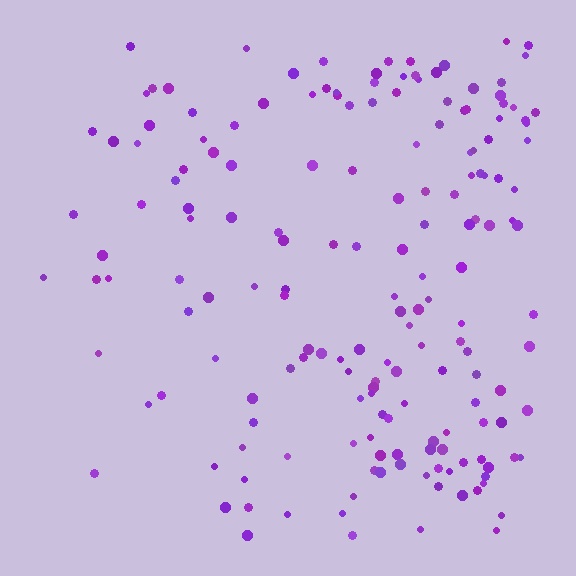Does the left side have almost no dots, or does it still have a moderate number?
Still a moderate number, just noticeably fewer than the right.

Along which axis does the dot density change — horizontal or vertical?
Horizontal.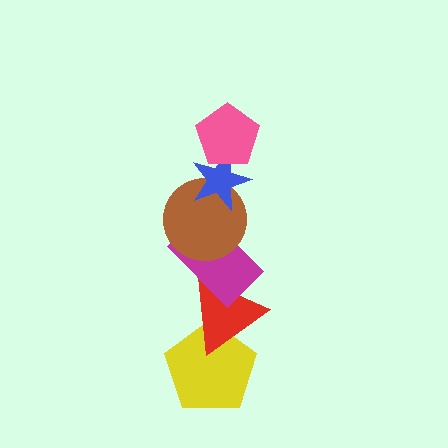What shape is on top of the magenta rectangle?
The brown circle is on top of the magenta rectangle.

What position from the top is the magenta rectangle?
The magenta rectangle is 4th from the top.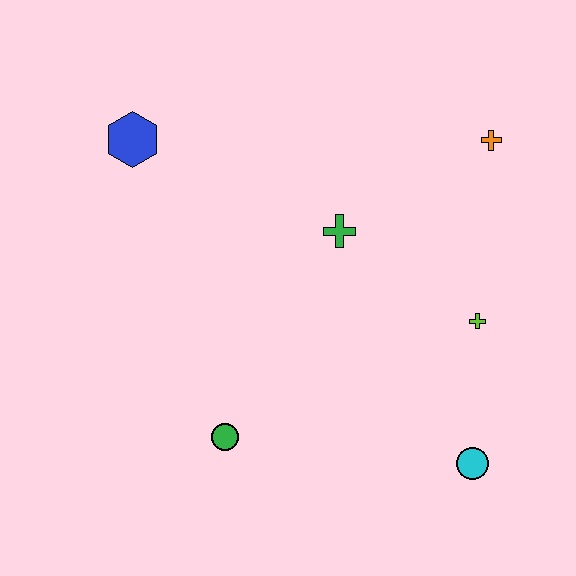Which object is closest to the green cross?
The lime cross is closest to the green cross.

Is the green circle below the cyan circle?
No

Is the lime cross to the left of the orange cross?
Yes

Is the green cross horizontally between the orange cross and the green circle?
Yes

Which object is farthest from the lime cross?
The blue hexagon is farthest from the lime cross.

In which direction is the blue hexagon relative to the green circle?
The blue hexagon is above the green circle.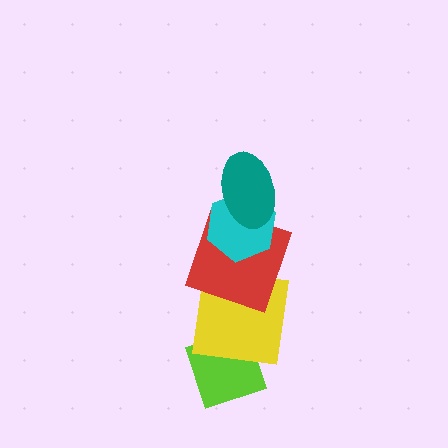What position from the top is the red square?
The red square is 3rd from the top.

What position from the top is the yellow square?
The yellow square is 4th from the top.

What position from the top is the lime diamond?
The lime diamond is 5th from the top.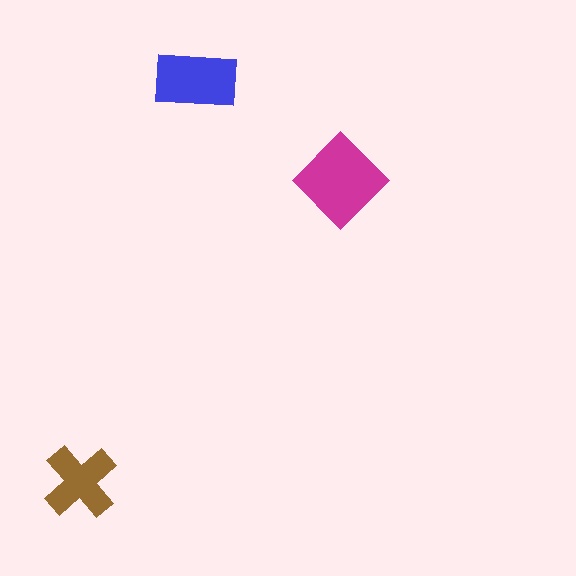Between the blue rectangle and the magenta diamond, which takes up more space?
The magenta diamond.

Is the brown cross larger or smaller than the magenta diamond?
Smaller.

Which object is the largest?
The magenta diamond.